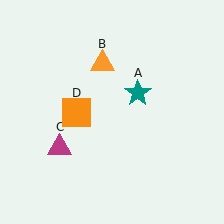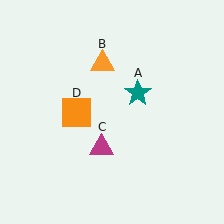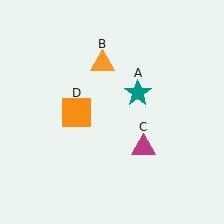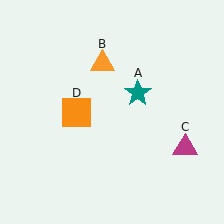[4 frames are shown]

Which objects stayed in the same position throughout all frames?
Teal star (object A) and orange triangle (object B) and orange square (object D) remained stationary.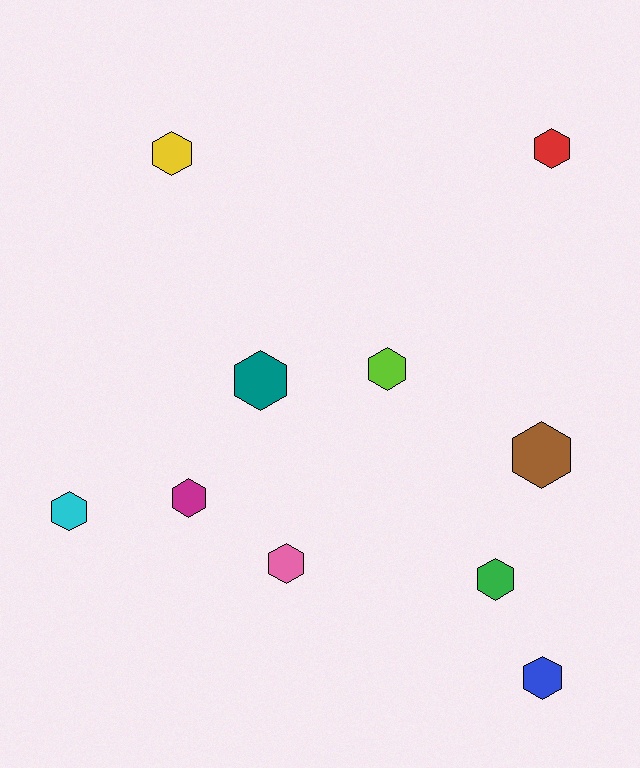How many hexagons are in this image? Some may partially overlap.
There are 10 hexagons.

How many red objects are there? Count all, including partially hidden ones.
There is 1 red object.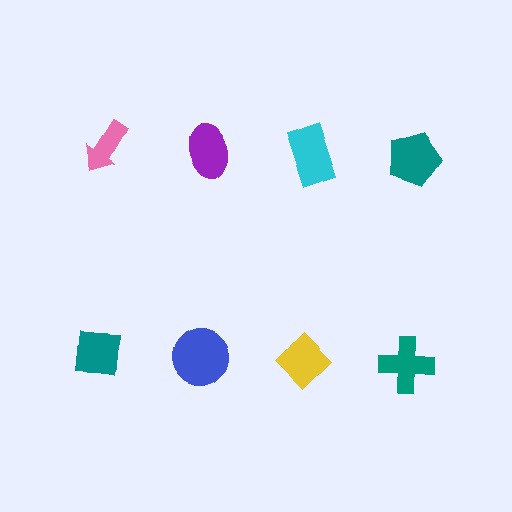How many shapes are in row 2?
4 shapes.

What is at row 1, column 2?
A purple ellipse.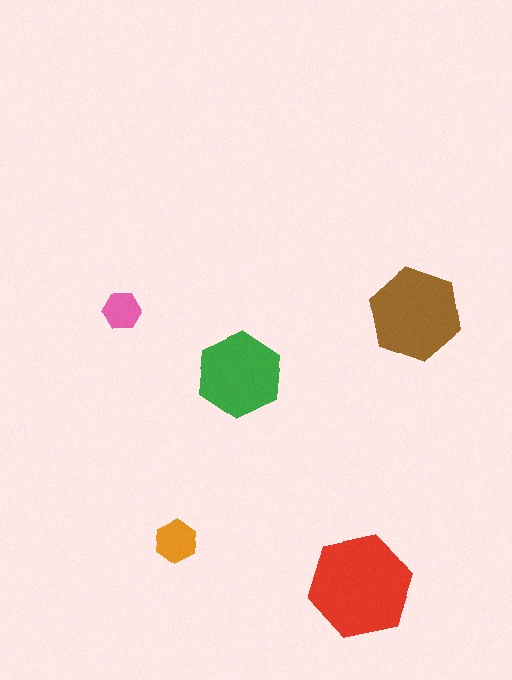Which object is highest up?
The pink hexagon is topmost.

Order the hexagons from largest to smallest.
the red one, the brown one, the green one, the orange one, the pink one.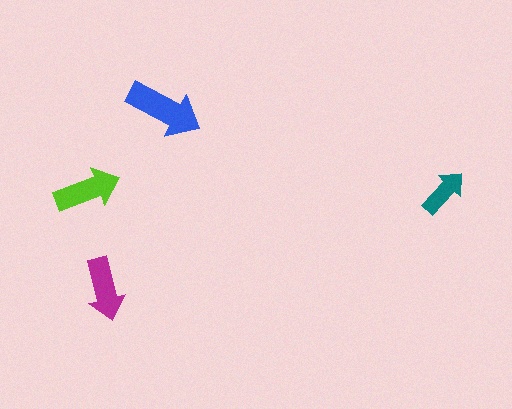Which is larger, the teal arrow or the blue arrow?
The blue one.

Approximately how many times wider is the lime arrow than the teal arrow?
About 1.5 times wider.